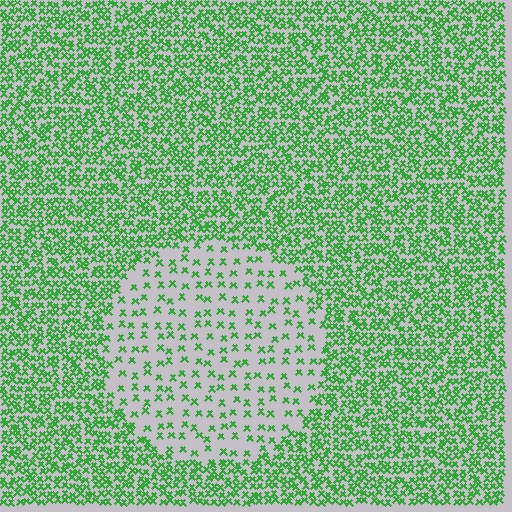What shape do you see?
I see a circle.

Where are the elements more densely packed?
The elements are more densely packed outside the circle boundary.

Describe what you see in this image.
The image contains small green elements arranged at two different densities. A circle-shaped region is visible where the elements are less densely packed than the surrounding area.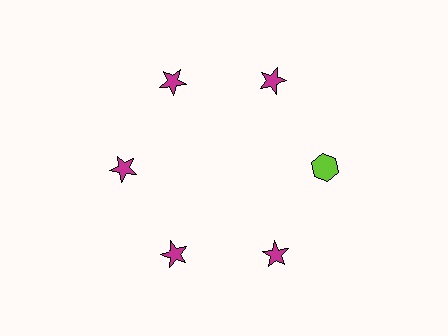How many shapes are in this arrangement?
There are 6 shapes arranged in a ring pattern.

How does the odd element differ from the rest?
It differs in both color (lime instead of magenta) and shape (hexagon instead of star).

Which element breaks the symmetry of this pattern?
The lime hexagon at roughly the 3 o'clock position breaks the symmetry. All other shapes are magenta stars.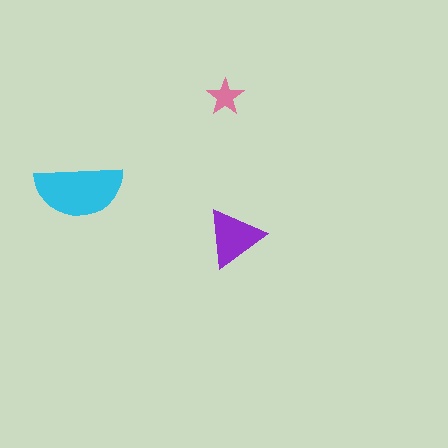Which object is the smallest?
The pink star.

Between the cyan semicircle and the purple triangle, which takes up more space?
The cyan semicircle.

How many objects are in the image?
There are 3 objects in the image.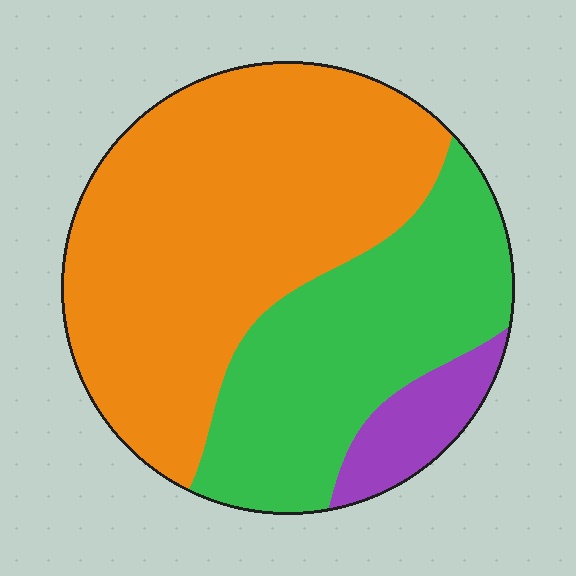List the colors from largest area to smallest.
From largest to smallest: orange, green, purple.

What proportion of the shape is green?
Green takes up about one third (1/3) of the shape.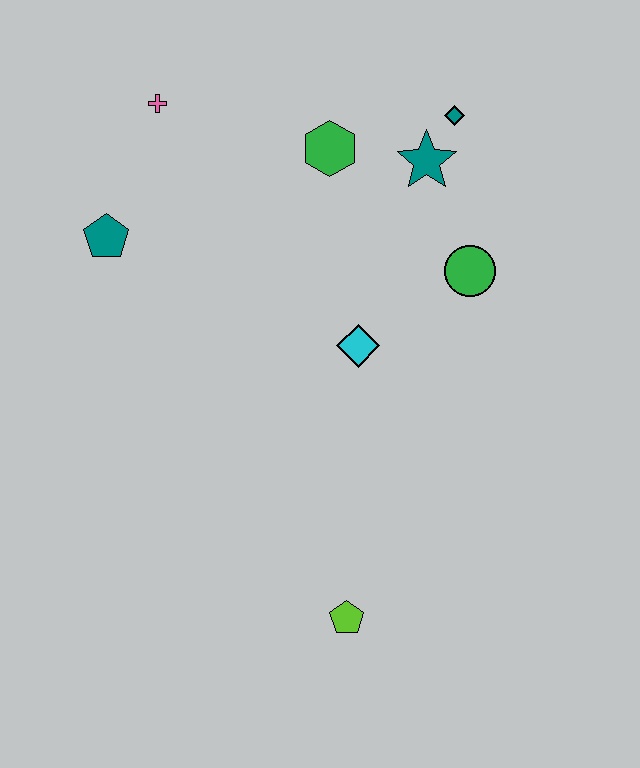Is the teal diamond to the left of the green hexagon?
No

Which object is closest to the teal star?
The teal diamond is closest to the teal star.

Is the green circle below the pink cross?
Yes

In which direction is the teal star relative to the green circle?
The teal star is above the green circle.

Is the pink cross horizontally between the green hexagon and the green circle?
No